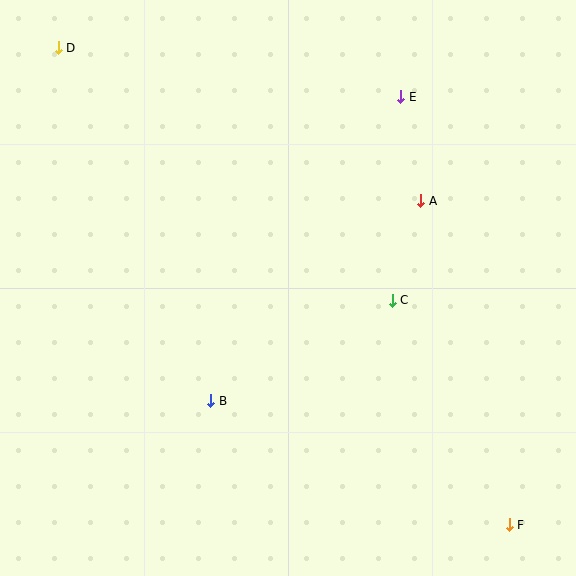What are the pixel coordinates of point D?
Point D is at (58, 48).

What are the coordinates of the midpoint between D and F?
The midpoint between D and F is at (284, 286).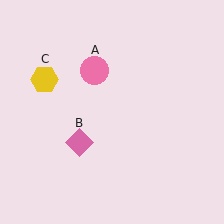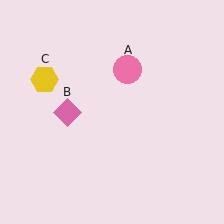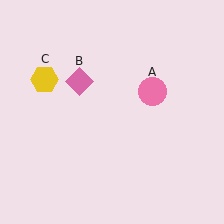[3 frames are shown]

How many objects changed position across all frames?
2 objects changed position: pink circle (object A), pink diamond (object B).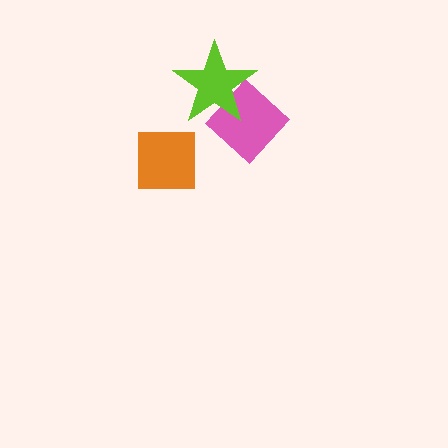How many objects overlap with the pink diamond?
1 object overlaps with the pink diamond.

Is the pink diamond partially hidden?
Yes, it is partially covered by another shape.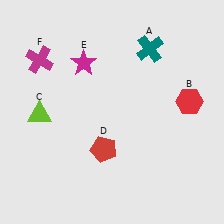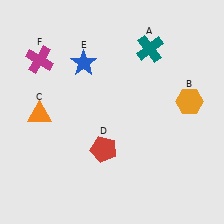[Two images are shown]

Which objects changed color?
B changed from red to orange. C changed from lime to orange. E changed from magenta to blue.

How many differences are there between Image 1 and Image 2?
There are 3 differences between the two images.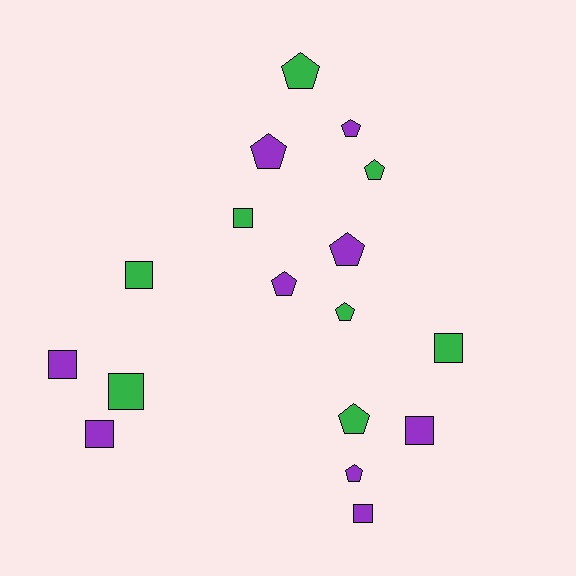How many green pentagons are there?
There are 4 green pentagons.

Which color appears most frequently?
Purple, with 9 objects.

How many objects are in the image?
There are 17 objects.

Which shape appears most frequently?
Pentagon, with 9 objects.